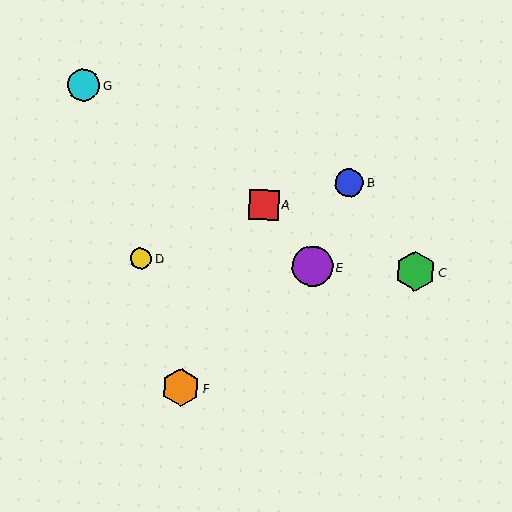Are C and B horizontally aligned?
No, C is at y≈271 and B is at y≈183.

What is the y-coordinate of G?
Object G is at y≈85.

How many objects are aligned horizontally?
3 objects (C, D, E) are aligned horizontally.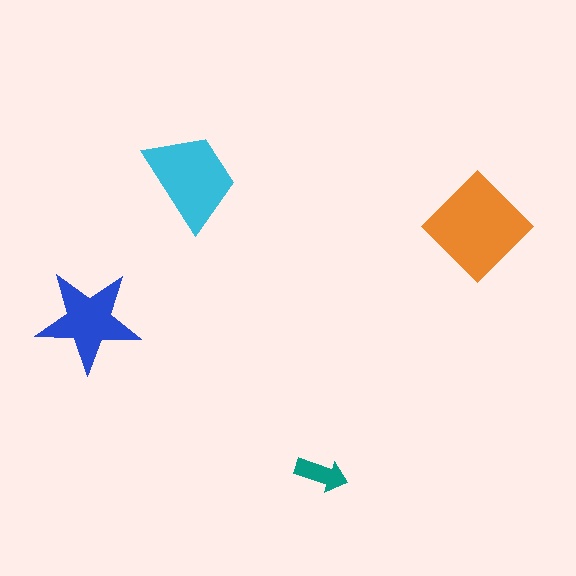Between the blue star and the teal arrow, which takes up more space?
The blue star.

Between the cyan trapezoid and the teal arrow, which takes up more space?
The cyan trapezoid.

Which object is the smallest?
The teal arrow.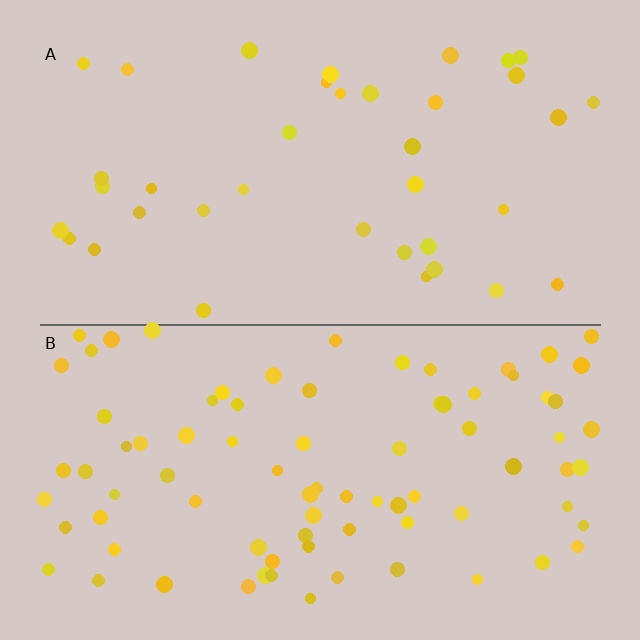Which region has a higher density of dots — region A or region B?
B (the bottom).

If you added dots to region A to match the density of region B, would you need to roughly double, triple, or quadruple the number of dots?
Approximately double.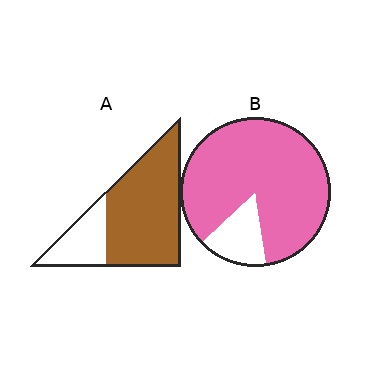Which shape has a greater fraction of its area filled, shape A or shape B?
Shape B.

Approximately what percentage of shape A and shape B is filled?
A is approximately 75% and B is approximately 85%.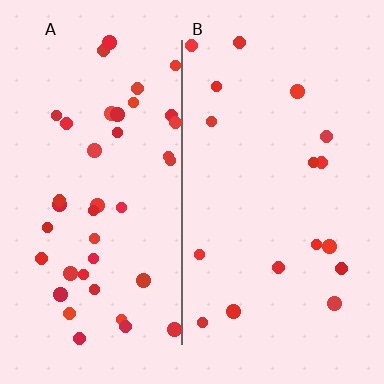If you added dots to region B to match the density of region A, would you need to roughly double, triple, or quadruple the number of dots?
Approximately double.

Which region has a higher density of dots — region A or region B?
A (the left).